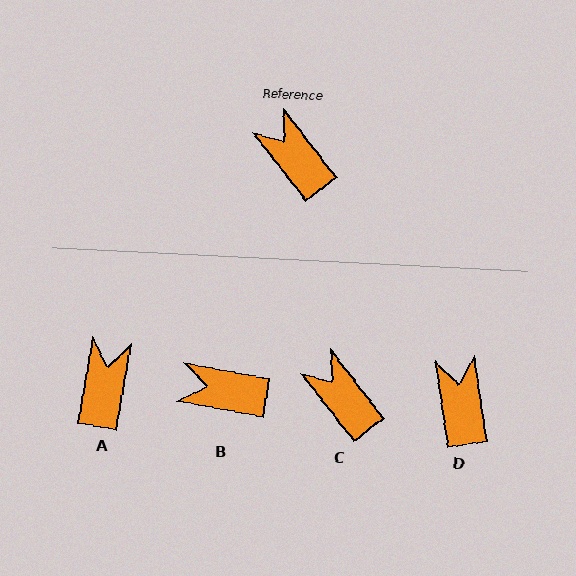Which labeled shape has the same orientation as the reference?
C.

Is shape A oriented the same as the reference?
No, it is off by about 48 degrees.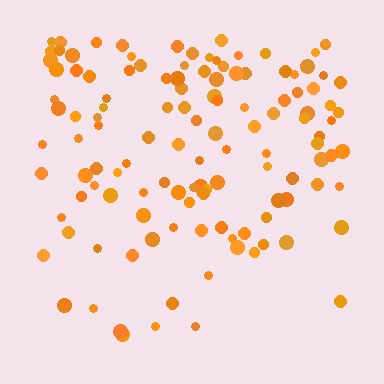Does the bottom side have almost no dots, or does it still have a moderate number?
Still a moderate number, just noticeably fewer than the top.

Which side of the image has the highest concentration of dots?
The top.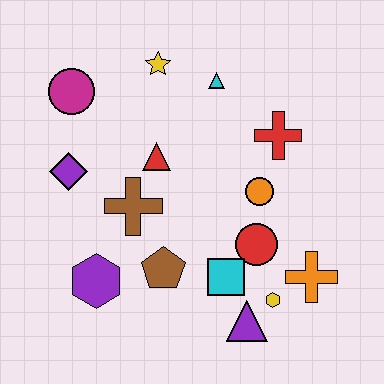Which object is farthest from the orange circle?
The magenta circle is farthest from the orange circle.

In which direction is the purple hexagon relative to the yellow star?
The purple hexagon is below the yellow star.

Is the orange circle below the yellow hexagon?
No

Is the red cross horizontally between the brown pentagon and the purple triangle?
No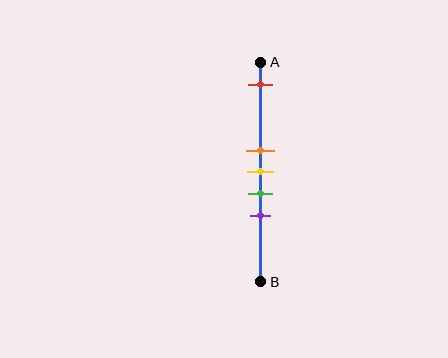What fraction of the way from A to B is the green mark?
The green mark is approximately 60% (0.6) of the way from A to B.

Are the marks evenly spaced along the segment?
No, the marks are not evenly spaced.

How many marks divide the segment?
There are 5 marks dividing the segment.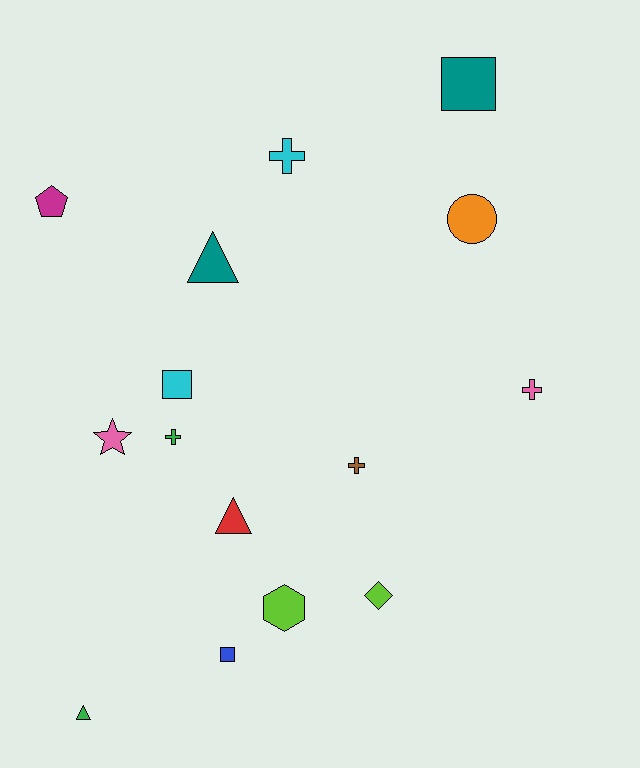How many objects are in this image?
There are 15 objects.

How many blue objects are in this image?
There is 1 blue object.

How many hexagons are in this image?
There is 1 hexagon.